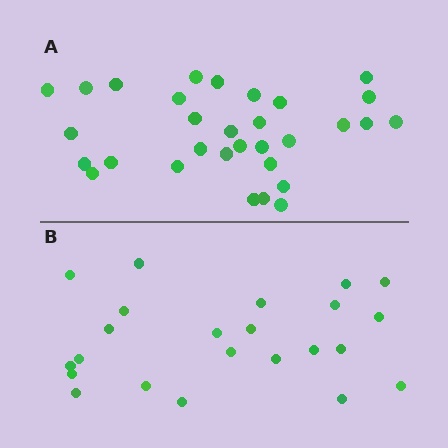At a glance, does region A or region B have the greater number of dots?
Region A (the top region) has more dots.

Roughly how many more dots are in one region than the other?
Region A has roughly 8 or so more dots than region B.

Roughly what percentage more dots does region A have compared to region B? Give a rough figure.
About 35% more.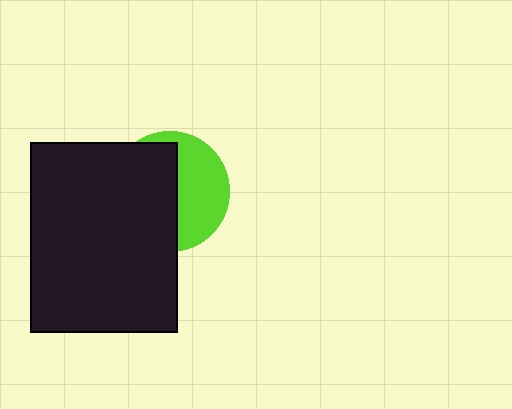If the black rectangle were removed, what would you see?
You would see the complete lime circle.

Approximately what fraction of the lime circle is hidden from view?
Roughly 55% of the lime circle is hidden behind the black rectangle.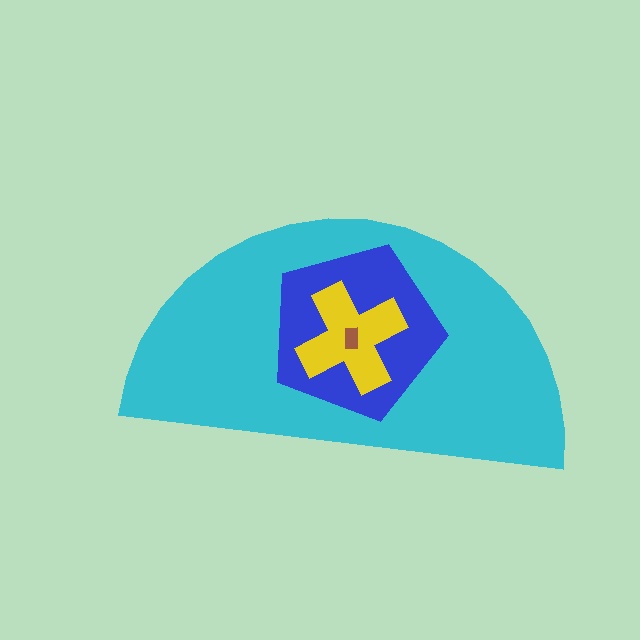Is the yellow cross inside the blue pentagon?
Yes.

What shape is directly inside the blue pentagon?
The yellow cross.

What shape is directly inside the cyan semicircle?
The blue pentagon.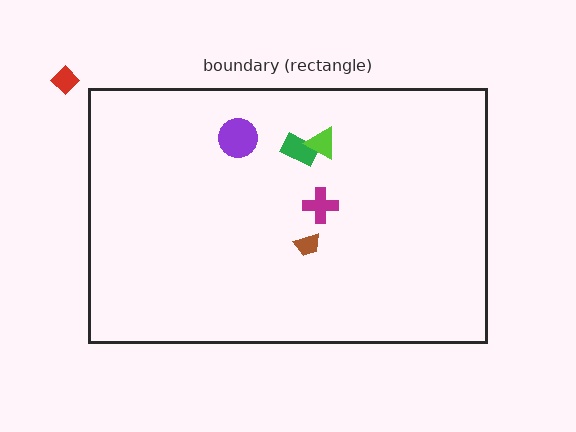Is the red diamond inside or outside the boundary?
Outside.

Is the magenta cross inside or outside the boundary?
Inside.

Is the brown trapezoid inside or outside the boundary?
Inside.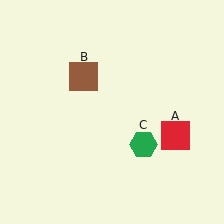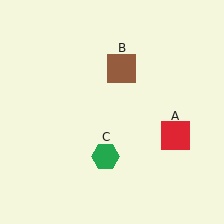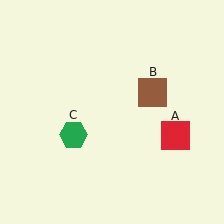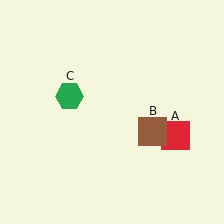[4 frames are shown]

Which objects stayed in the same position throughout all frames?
Red square (object A) remained stationary.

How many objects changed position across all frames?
2 objects changed position: brown square (object B), green hexagon (object C).